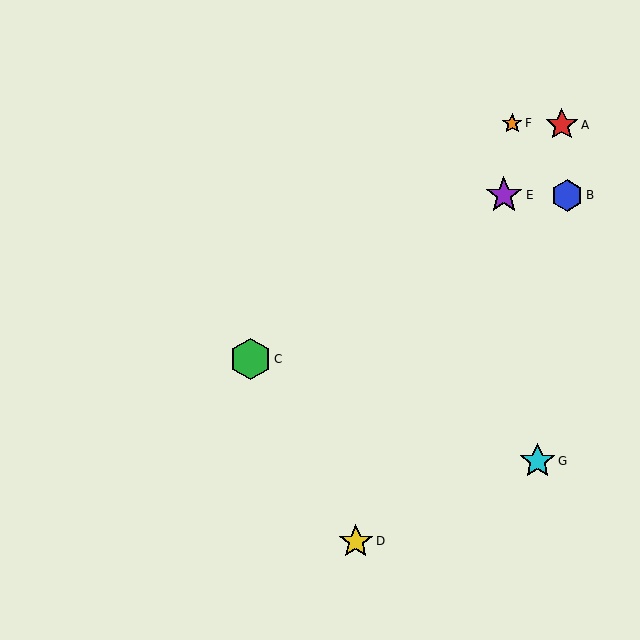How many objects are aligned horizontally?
2 objects (B, E) are aligned horizontally.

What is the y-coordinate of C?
Object C is at y≈359.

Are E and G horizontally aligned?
No, E is at y≈195 and G is at y≈461.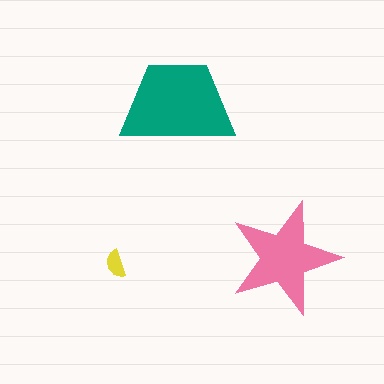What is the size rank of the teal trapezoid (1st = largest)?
1st.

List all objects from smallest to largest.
The yellow semicircle, the pink star, the teal trapezoid.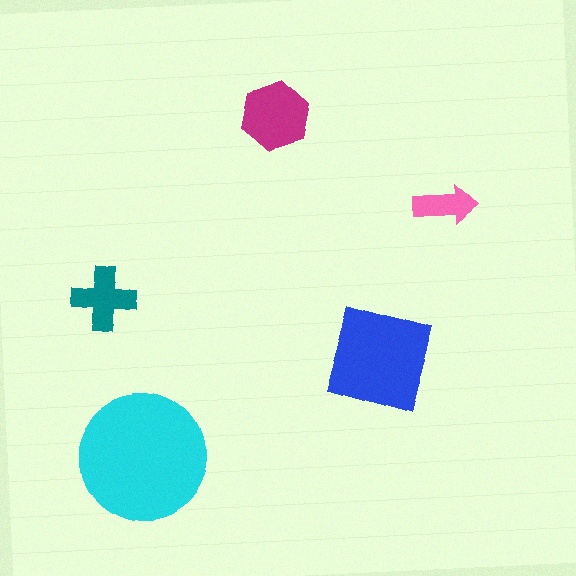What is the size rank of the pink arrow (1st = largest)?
5th.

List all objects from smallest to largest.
The pink arrow, the teal cross, the magenta hexagon, the blue diamond, the cyan circle.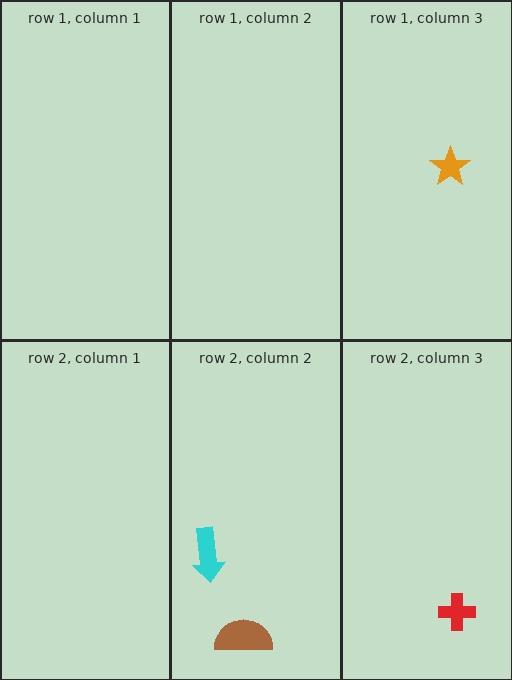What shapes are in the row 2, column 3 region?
The red cross.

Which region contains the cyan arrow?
The row 2, column 2 region.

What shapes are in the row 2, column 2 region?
The brown semicircle, the cyan arrow.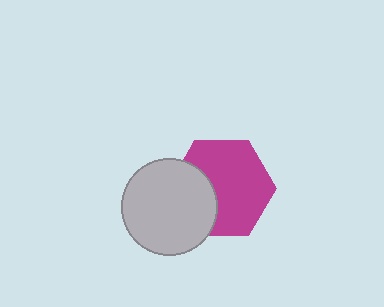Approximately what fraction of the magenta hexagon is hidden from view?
Roughly 31% of the magenta hexagon is hidden behind the light gray circle.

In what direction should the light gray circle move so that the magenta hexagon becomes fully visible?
The light gray circle should move left. That is the shortest direction to clear the overlap and leave the magenta hexagon fully visible.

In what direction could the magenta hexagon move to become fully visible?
The magenta hexagon could move right. That would shift it out from behind the light gray circle entirely.